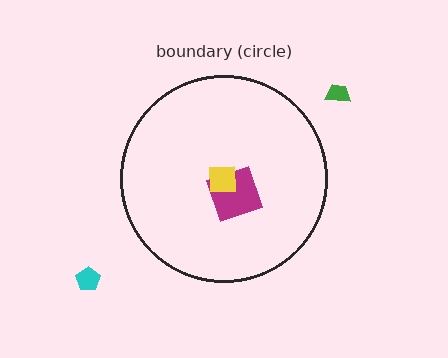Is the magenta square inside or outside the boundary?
Inside.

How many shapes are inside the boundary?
2 inside, 2 outside.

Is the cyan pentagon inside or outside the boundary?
Outside.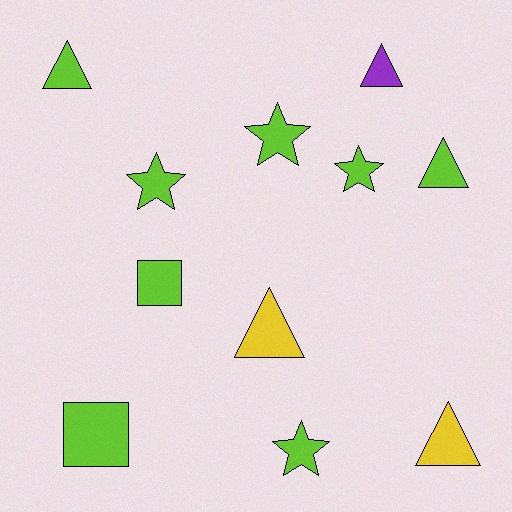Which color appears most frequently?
Lime, with 8 objects.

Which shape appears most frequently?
Triangle, with 5 objects.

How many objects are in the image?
There are 11 objects.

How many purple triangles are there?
There is 1 purple triangle.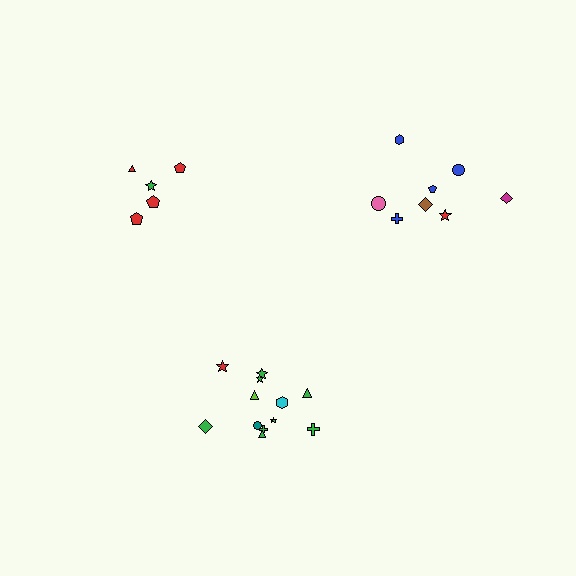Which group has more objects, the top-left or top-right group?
The top-right group.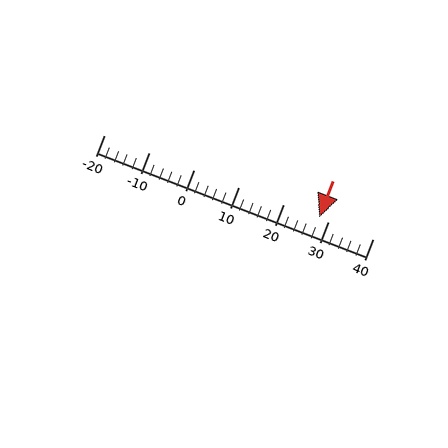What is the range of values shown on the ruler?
The ruler shows values from -20 to 40.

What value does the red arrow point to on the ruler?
The red arrow points to approximately 28.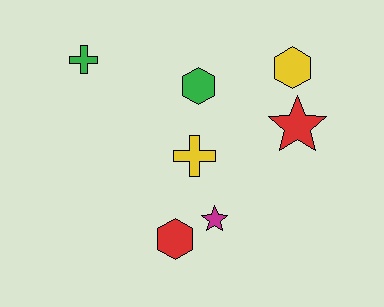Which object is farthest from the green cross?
The red star is farthest from the green cross.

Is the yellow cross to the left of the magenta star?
Yes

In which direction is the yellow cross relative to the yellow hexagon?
The yellow cross is to the left of the yellow hexagon.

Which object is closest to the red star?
The yellow hexagon is closest to the red star.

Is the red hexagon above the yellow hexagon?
No